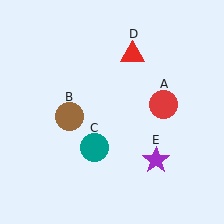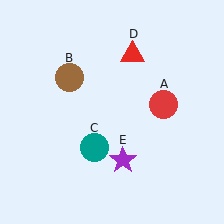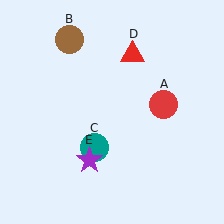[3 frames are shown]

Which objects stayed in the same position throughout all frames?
Red circle (object A) and teal circle (object C) and red triangle (object D) remained stationary.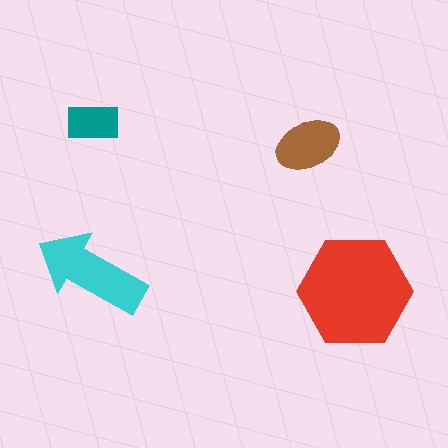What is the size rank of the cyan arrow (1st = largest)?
2nd.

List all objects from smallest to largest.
The teal rectangle, the brown ellipse, the cyan arrow, the red hexagon.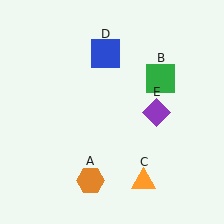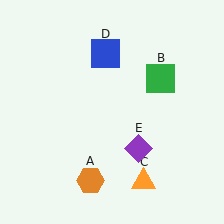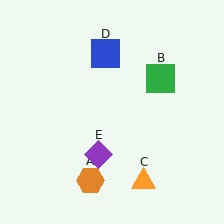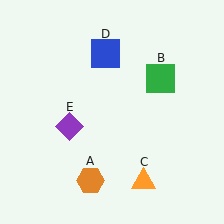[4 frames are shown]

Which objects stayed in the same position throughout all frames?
Orange hexagon (object A) and green square (object B) and orange triangle (object C) and blue square (object D) remained stationary.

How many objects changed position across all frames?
1 object changed position: purple diamond (object E).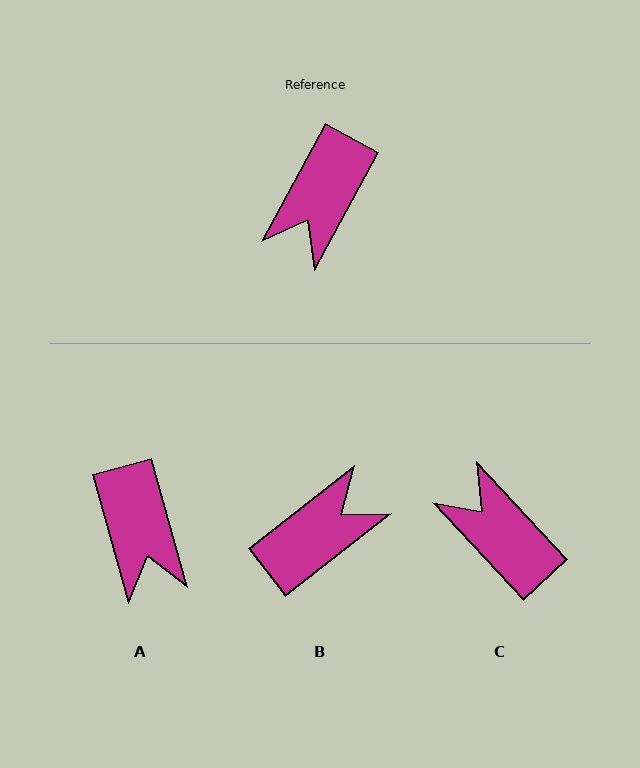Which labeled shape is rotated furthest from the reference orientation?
B, about 156 degrees away.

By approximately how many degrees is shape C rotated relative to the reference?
Approximately 109 degrees clockwise.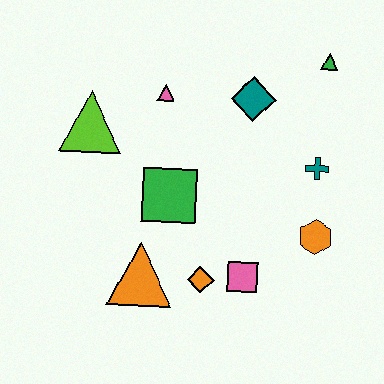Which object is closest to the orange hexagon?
The teal cross is closest to the orange hexagon.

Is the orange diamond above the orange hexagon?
No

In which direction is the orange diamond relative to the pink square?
The orange diamond is to the left of the pink square.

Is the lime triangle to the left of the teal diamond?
Yes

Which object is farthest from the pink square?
The green triangle is farthest from the pink square.